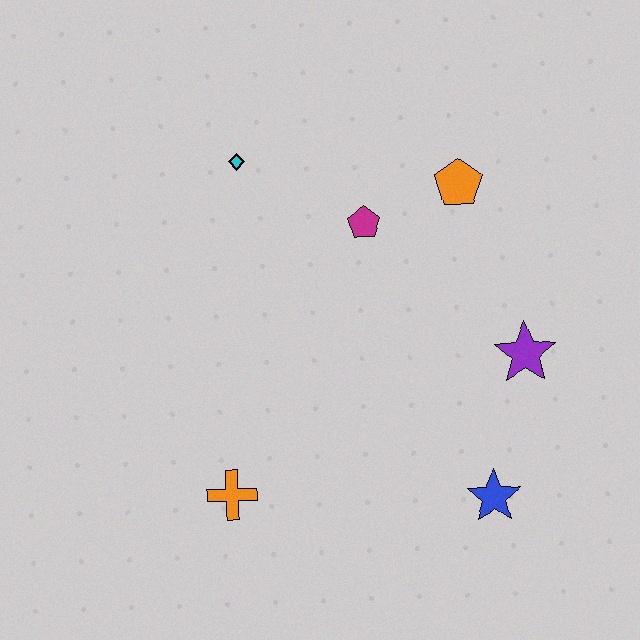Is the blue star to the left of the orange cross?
No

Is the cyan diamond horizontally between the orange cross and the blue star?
Yes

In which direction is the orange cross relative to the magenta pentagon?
The orange cross is below the magenta pentagon.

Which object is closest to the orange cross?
The blue star is closest to the orange cross.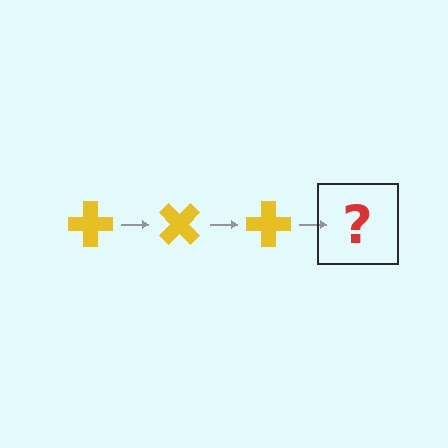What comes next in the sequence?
The next element should be a yellow cross rotated 135 degrees.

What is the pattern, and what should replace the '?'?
The pattern is that the cross rotates 45 degrees each step. The '?' should be a yellow cross rotated 135 degrees.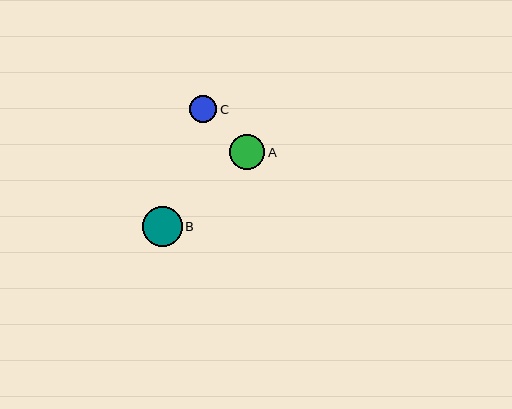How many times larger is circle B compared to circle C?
Circle B is approximately 1.5 times the size of circle C.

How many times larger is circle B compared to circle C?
Circle B is approximately 1.5 times the size of circle C.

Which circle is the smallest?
Circle C is the smallest with a size of approximately 27 pixels.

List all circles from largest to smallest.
From largest to smallest: B, A, C.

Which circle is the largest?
Circle B is the largest with a size of approximately 40 pixels.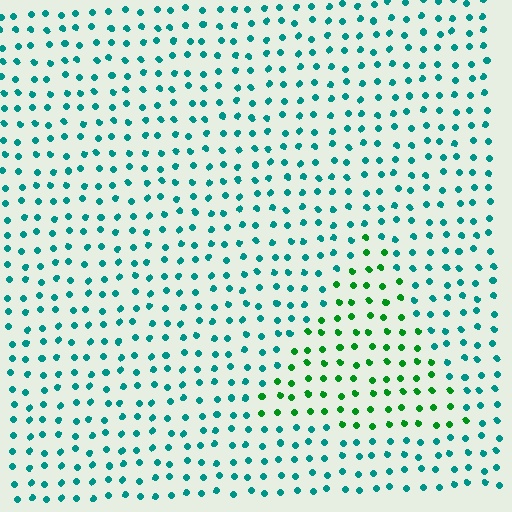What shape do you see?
I see a triangle.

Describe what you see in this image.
The image is filled with small teal elements in a uniform arrangement. A triangle-shaped region is visible where the elements are tinted to a slightly different hue, forming a subtle color boundary.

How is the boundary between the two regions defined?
The boundary is defined purely by a slight shift in hue (about 46 degrees). Spacing, size, and orientation are identical on both sides.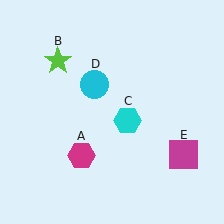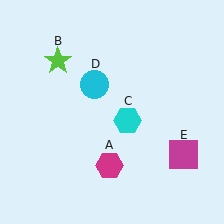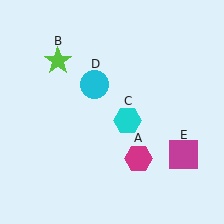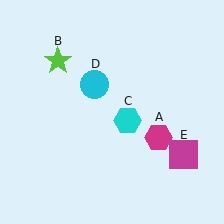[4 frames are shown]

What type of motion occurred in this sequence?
The magenta hexagon (object A) rotated counterclockwise around the center of the scene.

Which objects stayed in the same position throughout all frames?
Lime star (object B) and cyan hexagon (object C) and cyan circle (object D) and magenta square (object E) remained stationary.